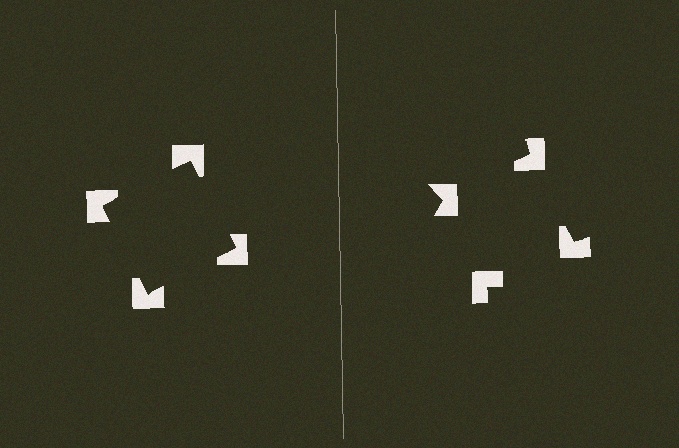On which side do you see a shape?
An illusory square appears on the left side. On the right side the wedge cuts are rotated, so no coherent shape forms.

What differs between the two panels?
The notched squares are positioned identically on both sides; only the wedge orientations differ. On the left they align to a square; on the right they are misaligned.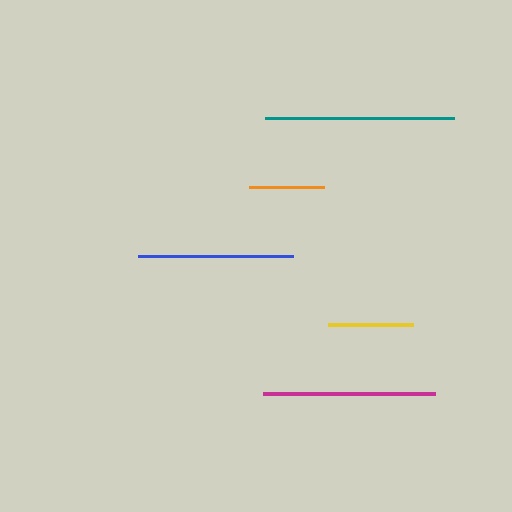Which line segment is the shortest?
The orange line is the shortest at approximately 75 pixels.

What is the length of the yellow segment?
The yellow segment is approximately 86 pixels long.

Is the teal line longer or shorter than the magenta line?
The teal line is longer than the magenta line.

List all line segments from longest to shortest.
From longest to shortest: teal, magenta, blue, yellow, orange.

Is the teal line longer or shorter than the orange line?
The teal line is longer than the orange line.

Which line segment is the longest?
The teal line is the longest at approximately 190 pixels.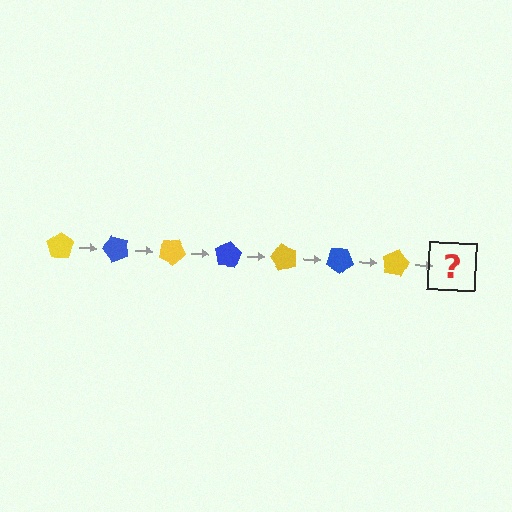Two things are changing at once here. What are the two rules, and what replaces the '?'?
The two rules are that it rotates 50 degrees each step and the color cycles through yellow and blue. The '?' should be a blue pentagon, rotated 350 degrees from the start.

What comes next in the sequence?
The next element should be a blue pentagon, rotated 350 degrees from the start.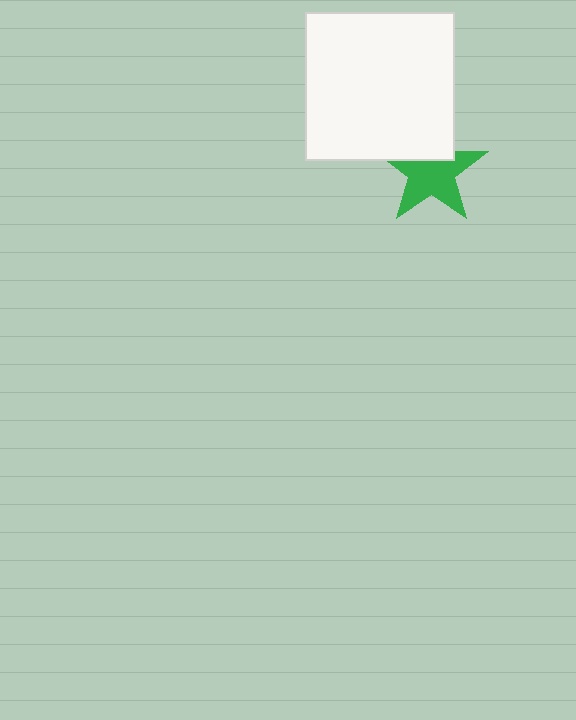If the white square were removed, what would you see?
You would see the complete green star.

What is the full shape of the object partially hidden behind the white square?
The partially hidden object is a green star.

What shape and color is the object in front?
The object in front is a white square.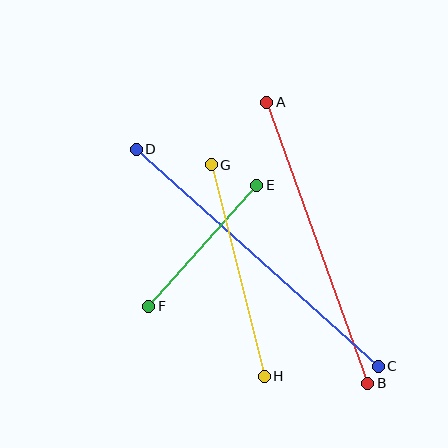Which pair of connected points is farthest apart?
Points C and D are farthest apart.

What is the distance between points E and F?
The distance is approximately 162 pixels.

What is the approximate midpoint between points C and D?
The midpoint is at approximately (257, 258) pixels.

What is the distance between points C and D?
The distance is approximately 325 pixels.